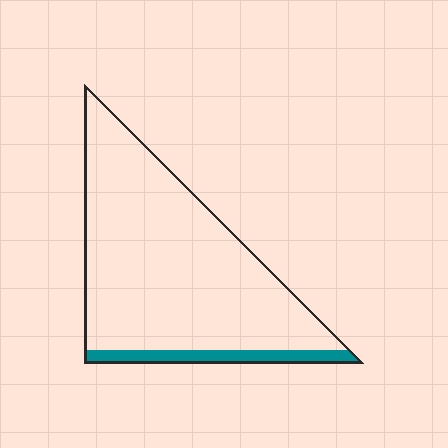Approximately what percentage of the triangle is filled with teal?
Approximately 10%.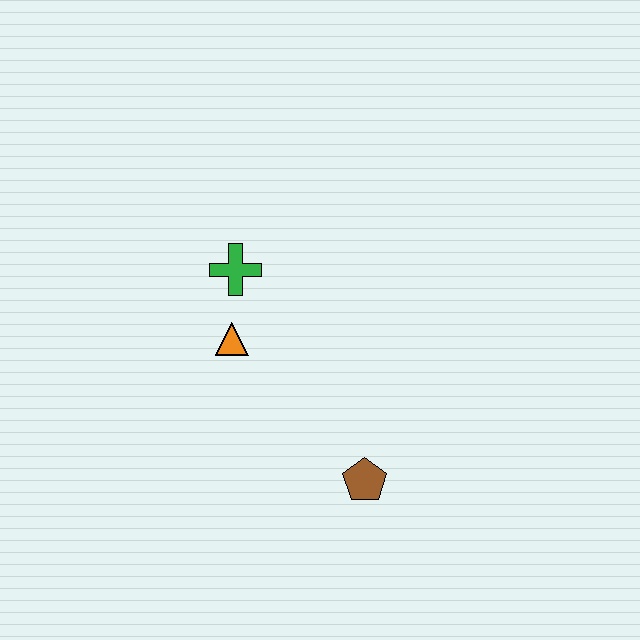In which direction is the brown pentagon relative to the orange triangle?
The brown pentagon is below the orange triangle.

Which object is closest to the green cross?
The orange triangle is closest to the green cross.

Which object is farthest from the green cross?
The brown pentagon is farthest from the green cross.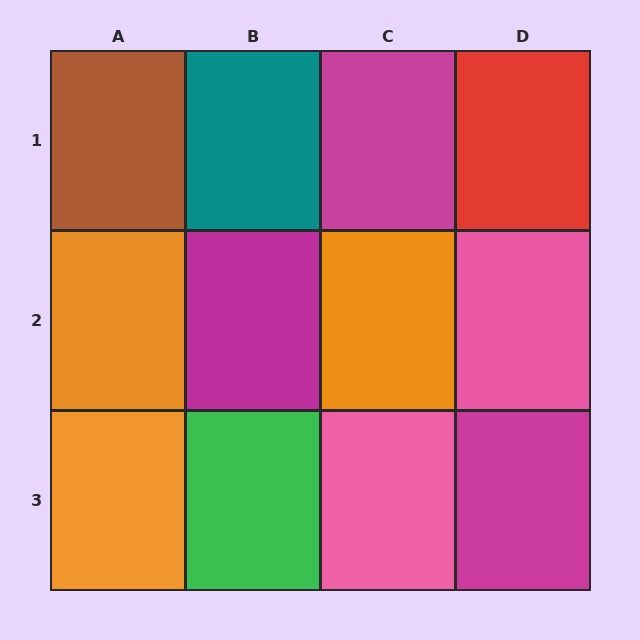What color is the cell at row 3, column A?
Orange.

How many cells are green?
1 cell is green.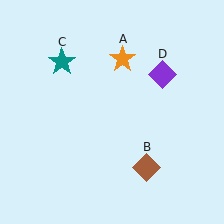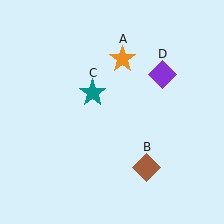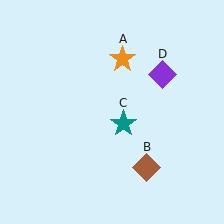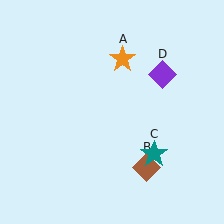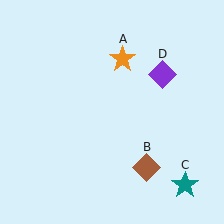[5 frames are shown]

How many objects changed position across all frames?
1 object changed position: teal star (object C).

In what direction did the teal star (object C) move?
The teal star (object C) moved down and to the right.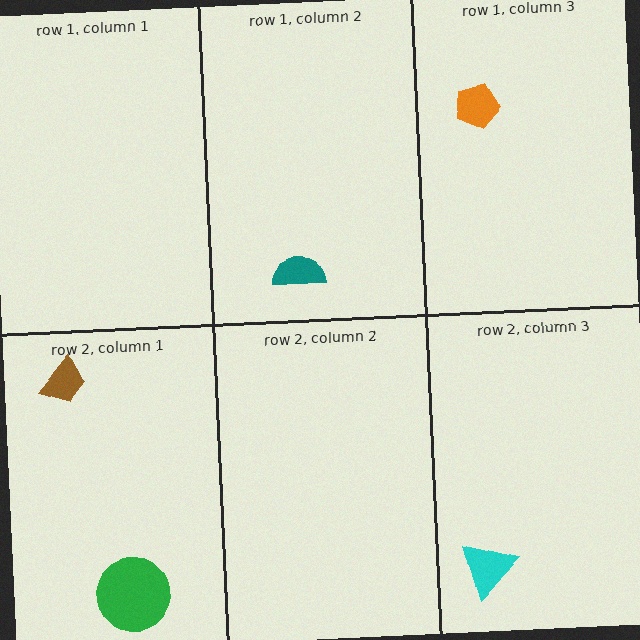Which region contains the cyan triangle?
The row 2, column 3 region.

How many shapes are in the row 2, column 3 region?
1.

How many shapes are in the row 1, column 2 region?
1.